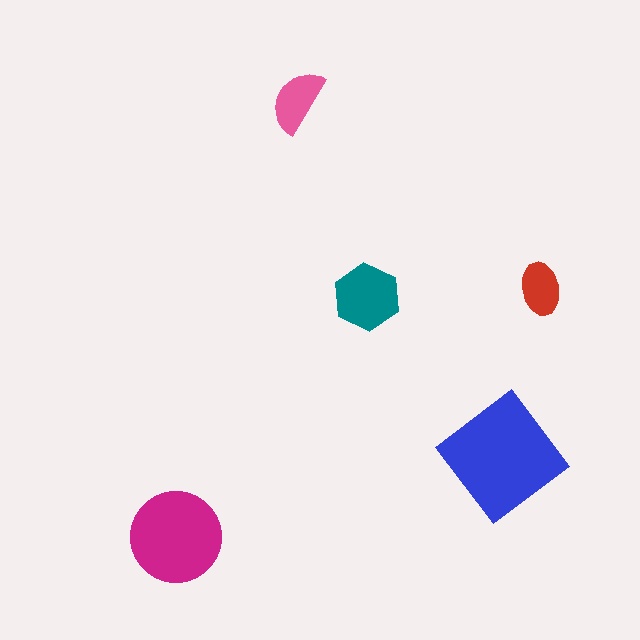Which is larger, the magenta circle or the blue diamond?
The blue diamond.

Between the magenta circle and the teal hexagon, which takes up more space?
The magenta circle.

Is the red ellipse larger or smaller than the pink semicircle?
Smaller.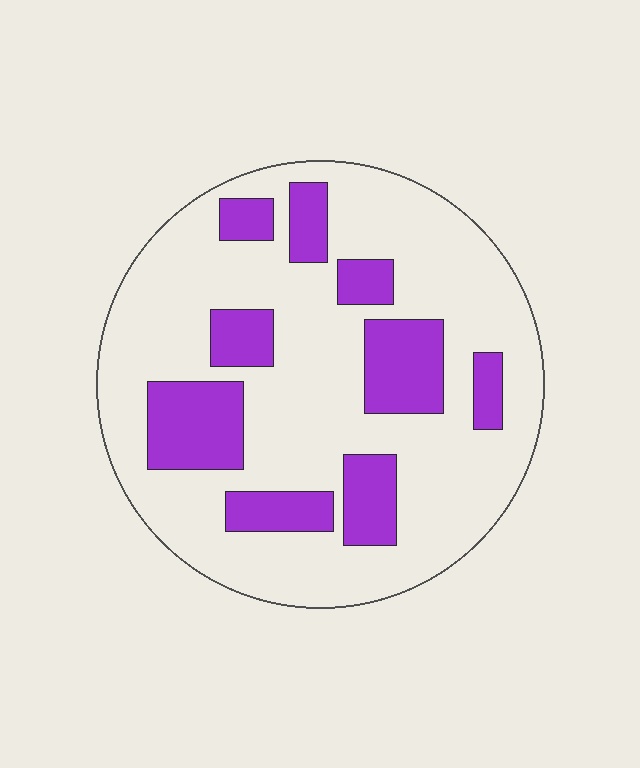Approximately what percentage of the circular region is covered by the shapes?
Approximately 25%.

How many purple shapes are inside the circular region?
9.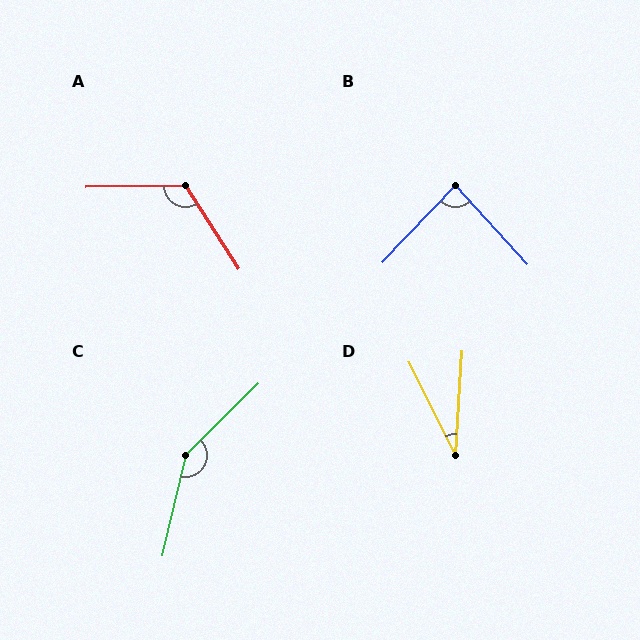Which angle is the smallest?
D, at approximately 30 degrees.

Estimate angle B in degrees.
Approximately 86 degrees.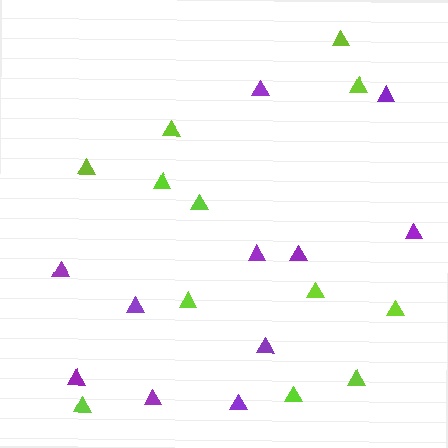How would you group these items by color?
There are 2 groups: one group of lime triangles (12) and one group of purple triangles (11).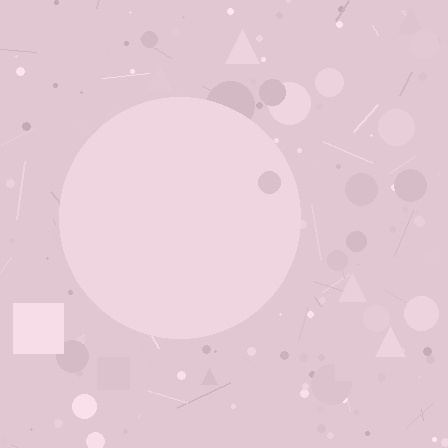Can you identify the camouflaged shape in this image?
The camouflaged shape is a circle.